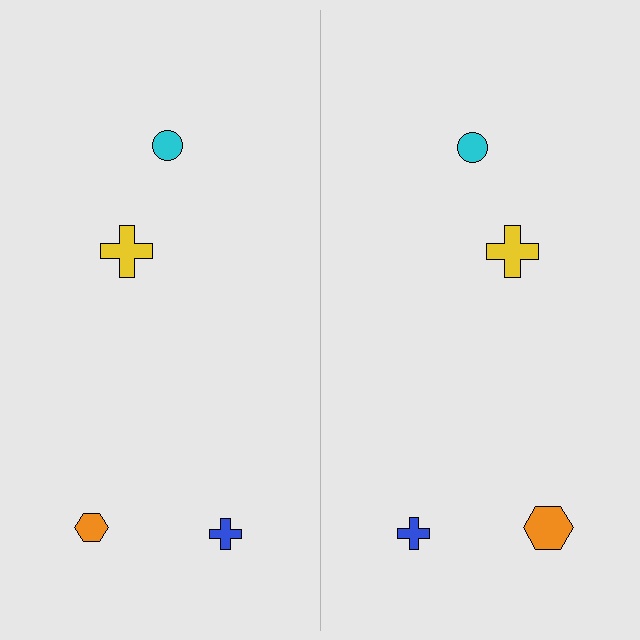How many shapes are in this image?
There are 8 shapes in this image.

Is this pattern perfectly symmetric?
No, the pattern is not perfectly symmetric. The orange hexagon on the right side has a different size than its mirror counterpart.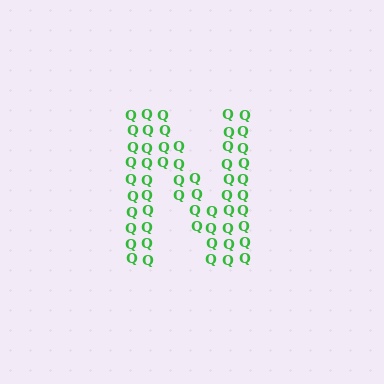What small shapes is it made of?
It is made of small letter Q's.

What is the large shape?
The large shape is the letter N.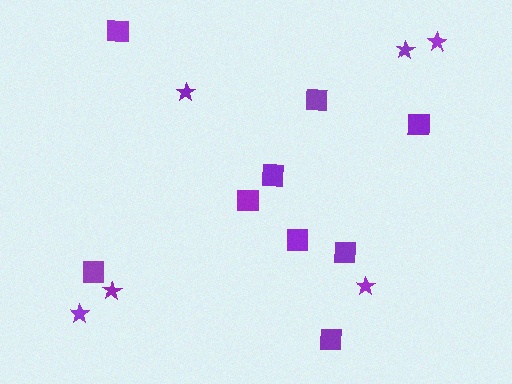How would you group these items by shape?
There are 2 groups: one group of squares (9) and one group of stars (6).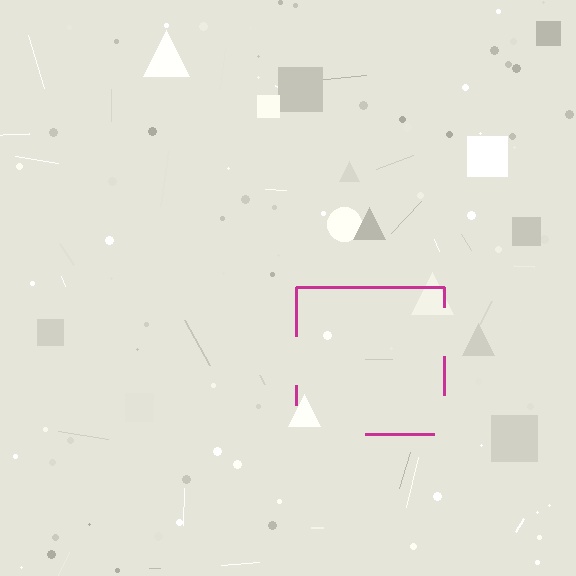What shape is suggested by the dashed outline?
The dashed outline suggests a square.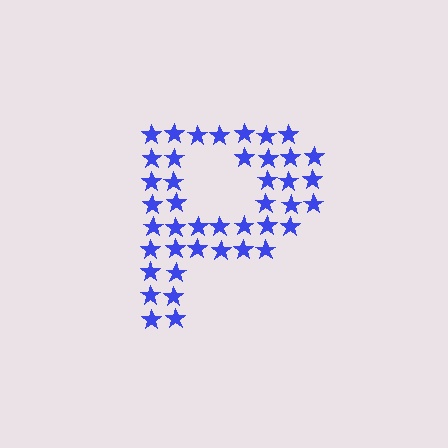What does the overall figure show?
The overall figure shows the letter P.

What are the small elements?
The small elements are stars.